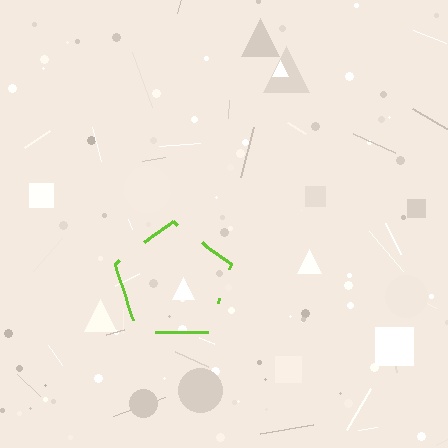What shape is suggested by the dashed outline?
The dashed outline suggests a pentagon.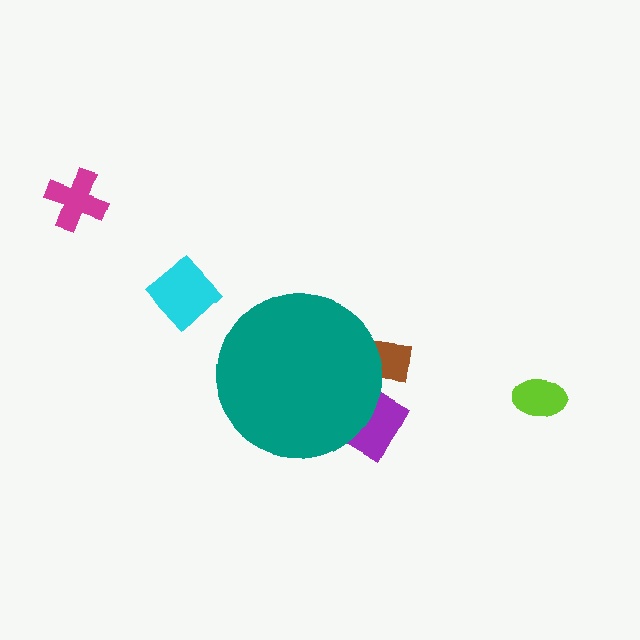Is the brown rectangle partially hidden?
Yes, the brown rectangle is partially hidden behind the teal circle.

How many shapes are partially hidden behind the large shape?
2 shapes are partially hidden.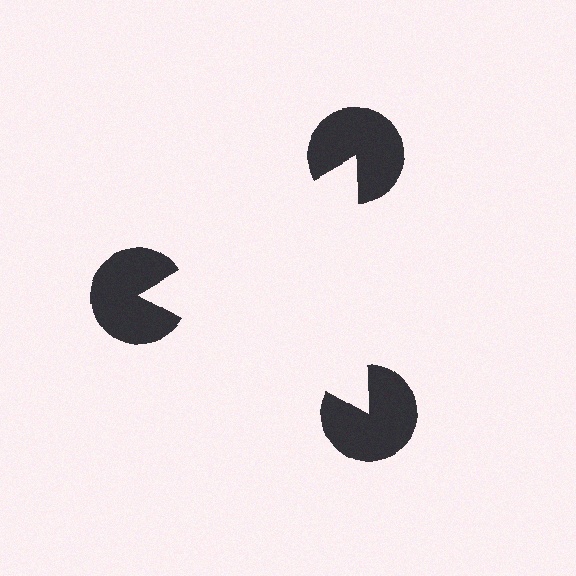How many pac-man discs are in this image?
There are 3 — one at each vertex of the illusory triangle.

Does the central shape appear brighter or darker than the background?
It typically appears slightly brighter than the background, even though no actual brightness change is drawn.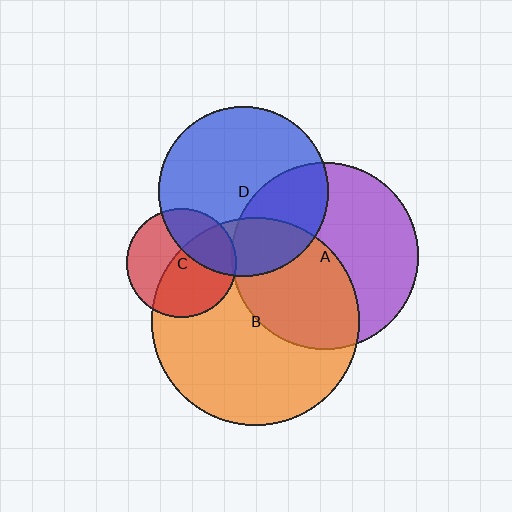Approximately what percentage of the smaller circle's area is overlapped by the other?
Approximately 35%.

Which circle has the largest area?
Circle B (orange).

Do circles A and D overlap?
Yes.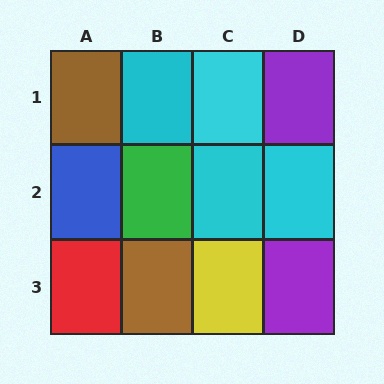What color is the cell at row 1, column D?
Purple.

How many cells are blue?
1 cell is blue.